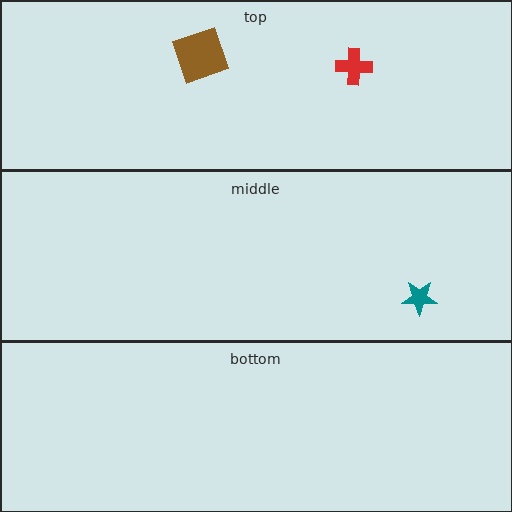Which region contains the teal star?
The middle region.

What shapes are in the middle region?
The teal star.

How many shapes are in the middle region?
1.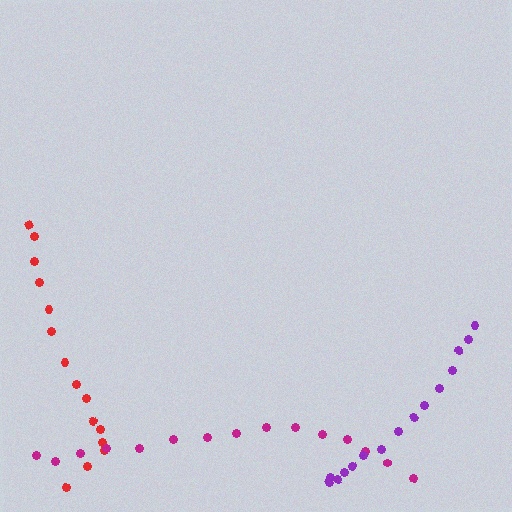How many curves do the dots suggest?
There are 3 distinct paths.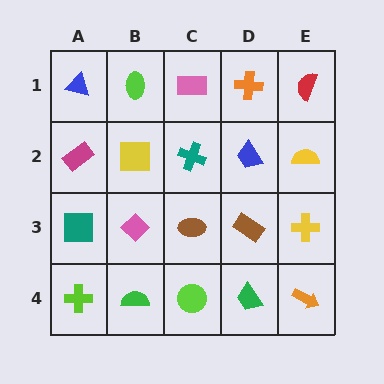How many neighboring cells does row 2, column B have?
4.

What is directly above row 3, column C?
A teal cross.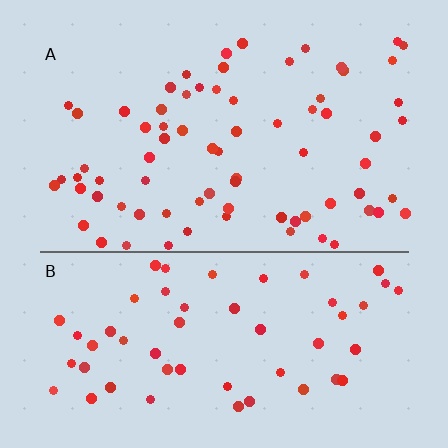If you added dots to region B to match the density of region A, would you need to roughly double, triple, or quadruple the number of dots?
Approximately double.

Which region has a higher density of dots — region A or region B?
A (the top).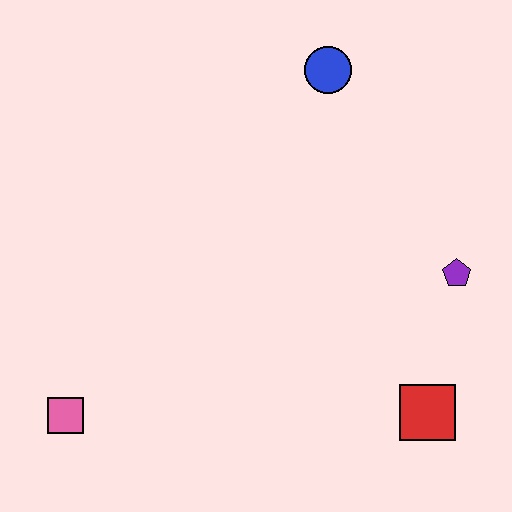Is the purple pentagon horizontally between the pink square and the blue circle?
No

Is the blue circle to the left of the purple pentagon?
Yes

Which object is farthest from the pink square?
The blue circle is farthest from the pink square.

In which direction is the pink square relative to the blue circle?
The pink square is below the blue circle.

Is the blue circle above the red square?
Yes